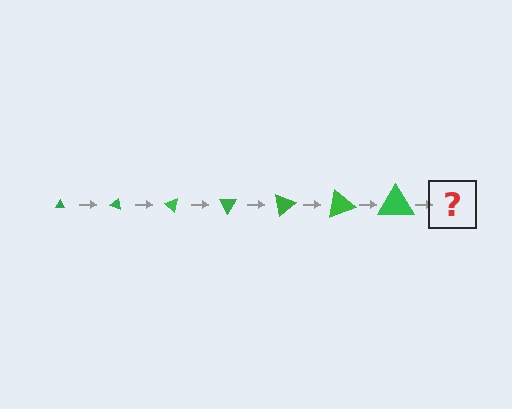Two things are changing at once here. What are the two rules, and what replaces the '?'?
The two rules are that the triangle grows larger each step and it rotates 20 degrees each step. The '?' should be a triangle, larger than the previous one and rotated 140 degrees from the start.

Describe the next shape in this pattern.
It should be a triangle, larger than the previous one and rotated 140 degrees from the start.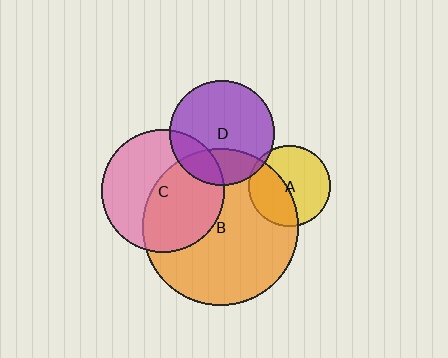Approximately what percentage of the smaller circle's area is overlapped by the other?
Approximately 20%.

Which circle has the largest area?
Circle B (orange).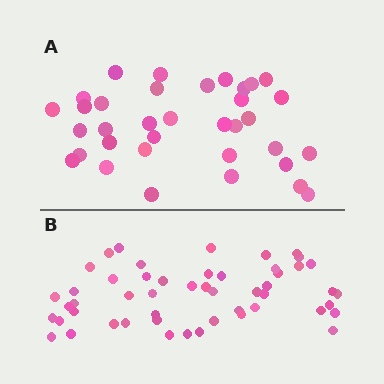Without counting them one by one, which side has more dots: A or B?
Region B (the bottom region) has more dots.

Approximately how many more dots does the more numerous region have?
Region B has approximately 15 more dots than region A.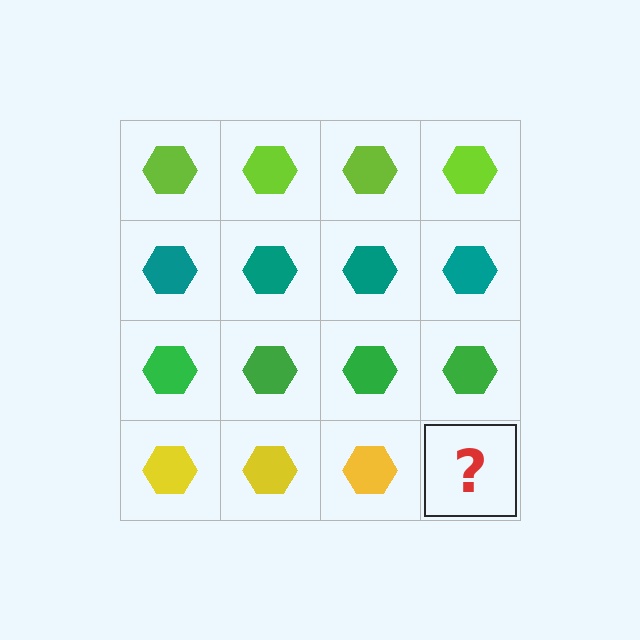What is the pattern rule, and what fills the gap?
The rule is that each row has a consistent color. The gap should be filled with a yellow hexagon.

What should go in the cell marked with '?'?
The missing cell should contain a yellow hexagon.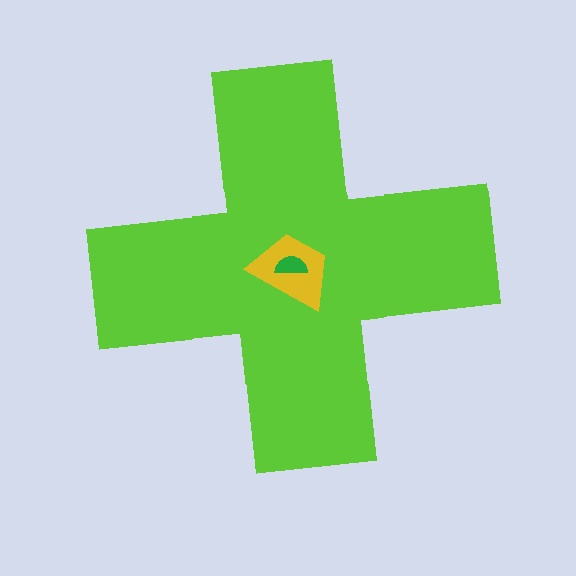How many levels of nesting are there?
3.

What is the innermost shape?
The green semicircle.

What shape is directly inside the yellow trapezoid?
The green semicircle.